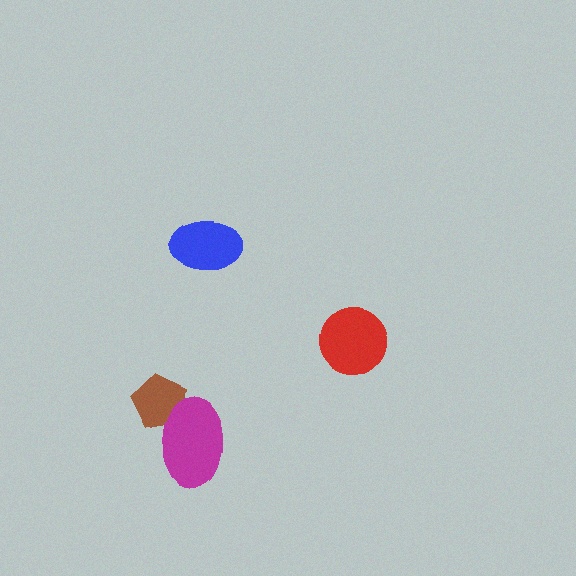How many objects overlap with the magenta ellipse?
1 object overlaps with the magenta ellipse.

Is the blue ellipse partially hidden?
No, no other shape covers it.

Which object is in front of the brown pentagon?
The magenta ellipse is in front of the brown pentagon.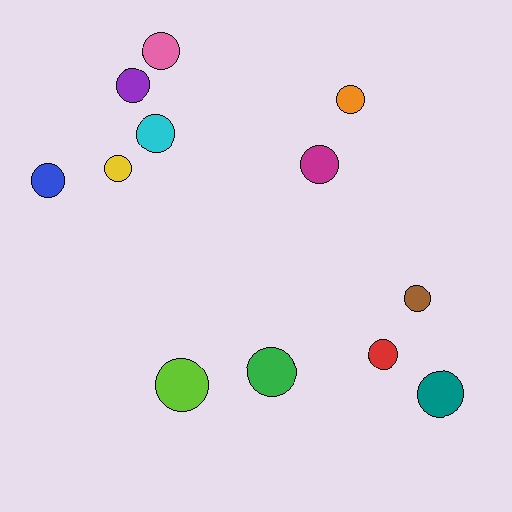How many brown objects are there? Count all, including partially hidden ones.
There is 1 brown object.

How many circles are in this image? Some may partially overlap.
There are 12 circles.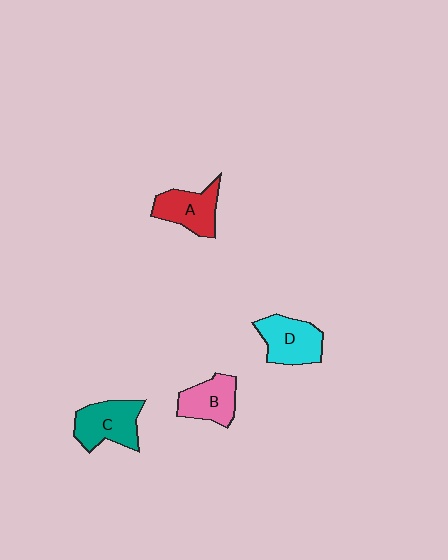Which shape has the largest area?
Shape C (teal).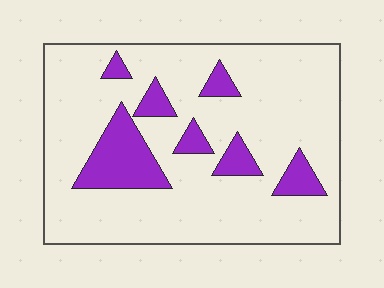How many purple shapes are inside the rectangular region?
7.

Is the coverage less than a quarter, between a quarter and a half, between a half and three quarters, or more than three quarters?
Less than a quarter.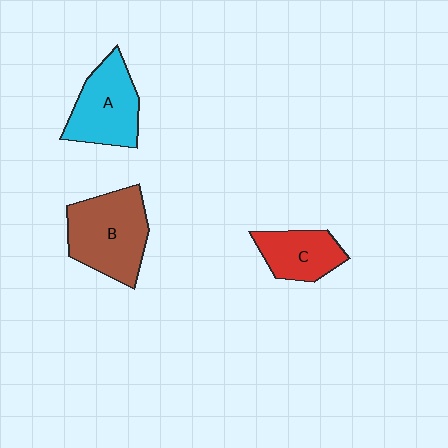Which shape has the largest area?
Shape B (brown).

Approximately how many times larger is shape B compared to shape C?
Approximately 1.6 times.